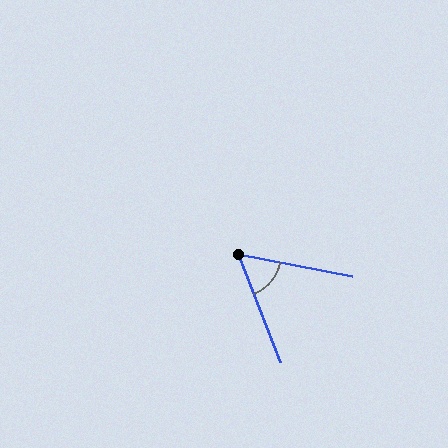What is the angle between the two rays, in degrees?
Approximately 57 degrees.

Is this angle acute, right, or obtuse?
It is acute.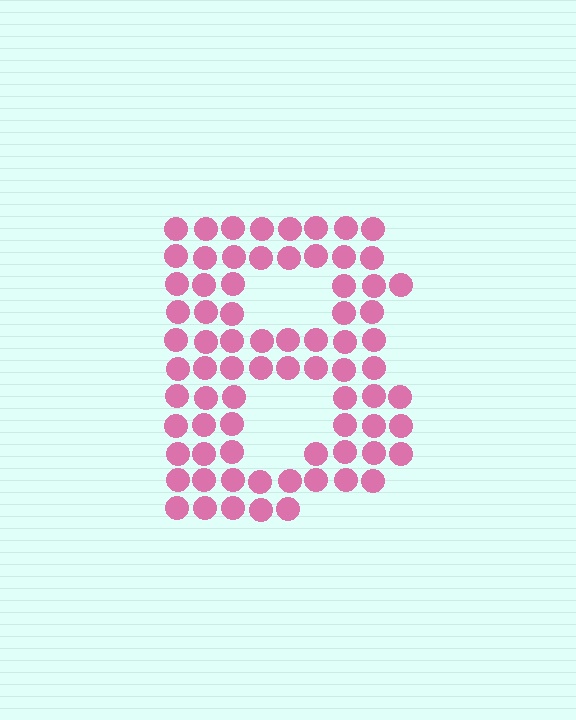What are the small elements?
The small elements are circles.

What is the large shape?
The large shape is the letter B.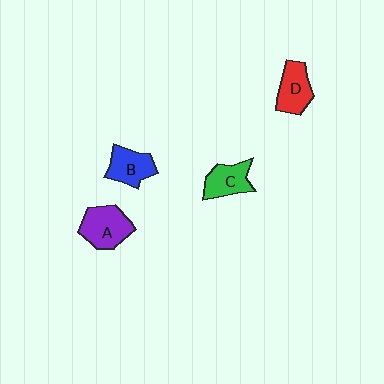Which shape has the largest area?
Shape A (purple).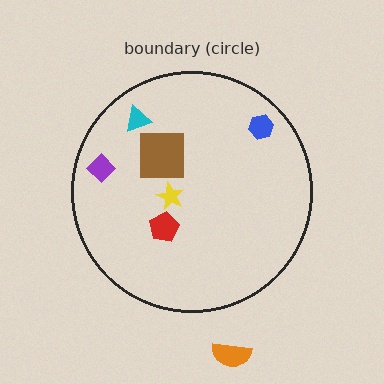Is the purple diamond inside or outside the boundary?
Inside.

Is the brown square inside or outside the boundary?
Inside.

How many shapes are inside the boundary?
6 inside, 1 outside.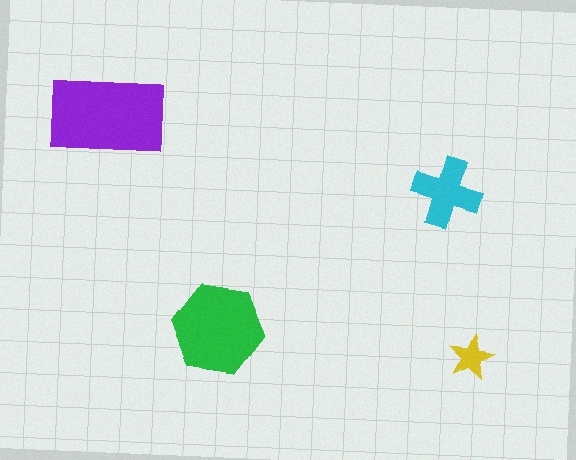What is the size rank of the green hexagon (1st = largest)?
2nd.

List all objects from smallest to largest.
The yellow star, the cyan cross, the green hexagon, the purple rectangle.